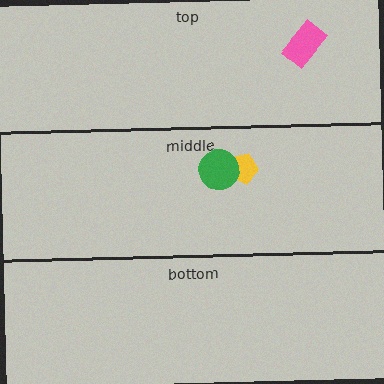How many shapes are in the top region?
1.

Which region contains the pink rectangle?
The top region.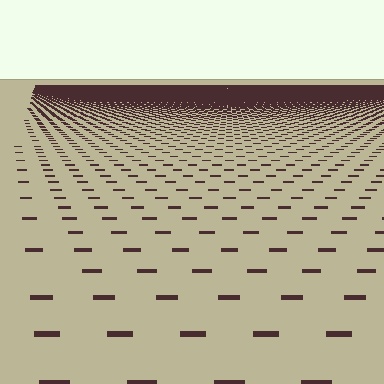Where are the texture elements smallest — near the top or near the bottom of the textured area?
Near the top.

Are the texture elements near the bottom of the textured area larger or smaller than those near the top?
Larger. Near the bottom, elements are closer to the viewer and appear at a bigger on-screen size.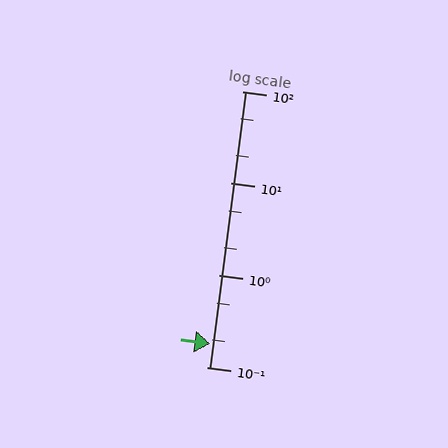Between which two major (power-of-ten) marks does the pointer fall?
The pointer is between 0.1 and 1.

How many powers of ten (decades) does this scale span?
The scale spans 3 decades, from 0.1 to 100.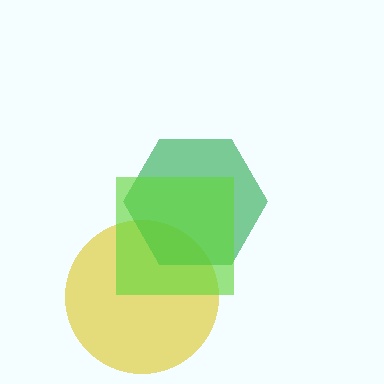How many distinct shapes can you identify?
There are 3 distinct shapes: a yellow circle, a green hexagon, a lime square.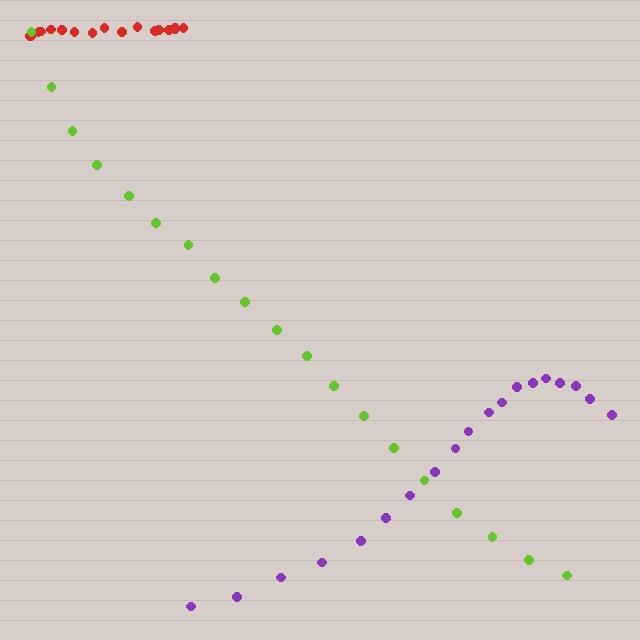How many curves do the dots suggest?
There are 3 distinct paths.